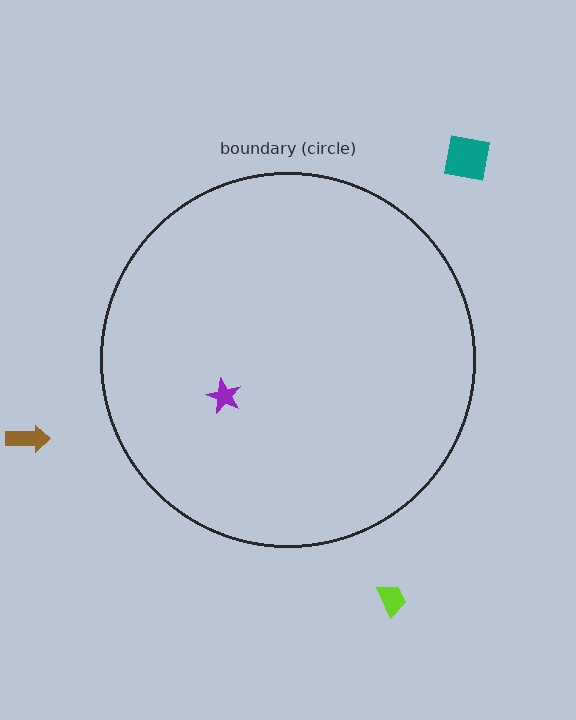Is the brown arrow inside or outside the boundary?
Outside.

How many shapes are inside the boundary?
1 inside, 3 outside.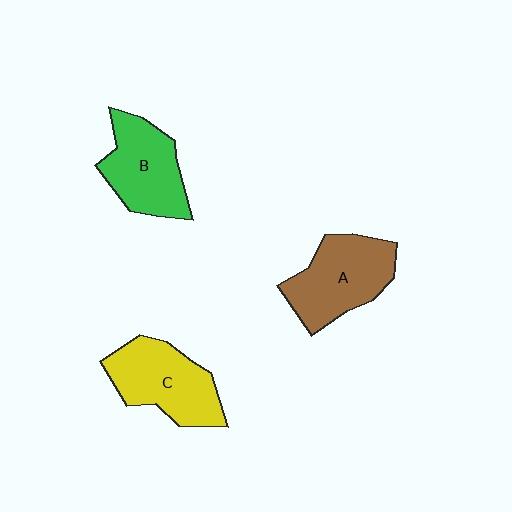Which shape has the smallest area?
Shape B (green).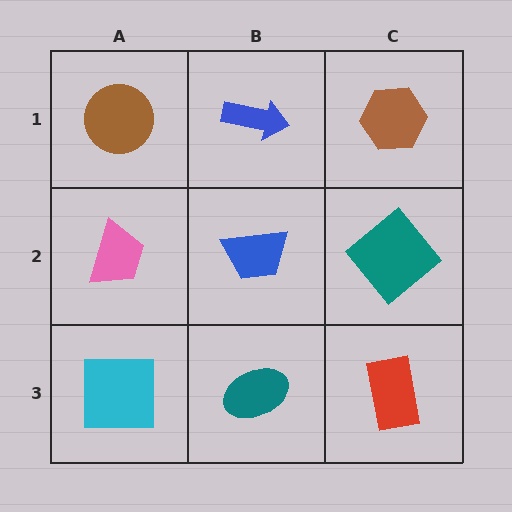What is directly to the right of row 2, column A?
A blue trapezoid.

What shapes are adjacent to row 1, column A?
A pink trapezoid (row 2, column A), a blue arrow (row 1, column B).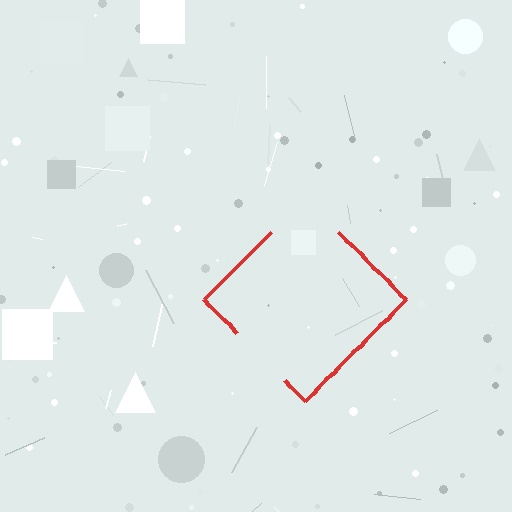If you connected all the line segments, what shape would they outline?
They would outline a diamond.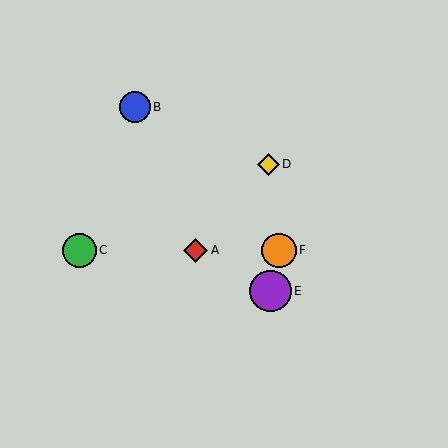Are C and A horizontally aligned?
Yes, both are at y≈250.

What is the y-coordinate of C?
Object C is at y≈250.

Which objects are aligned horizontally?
Objects A, C, F are aligned horizontally.